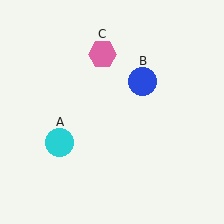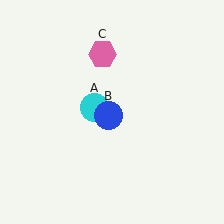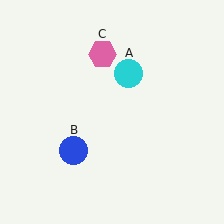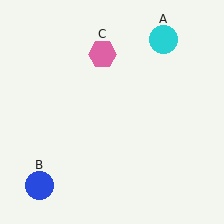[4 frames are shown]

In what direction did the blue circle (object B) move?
The blue circle (object B) moved down and to the left.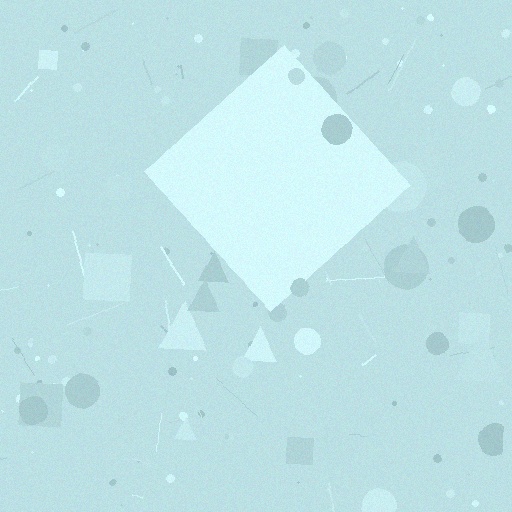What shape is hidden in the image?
A diamond is hidden in the image.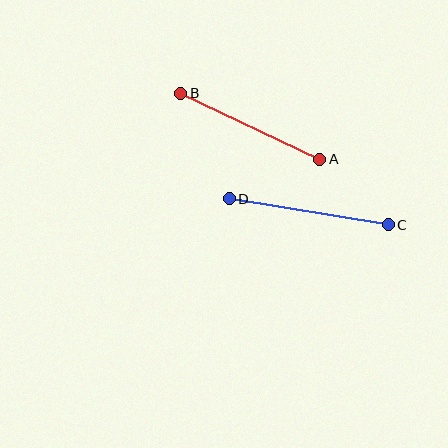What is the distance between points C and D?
The distance is approximately 161 pixels.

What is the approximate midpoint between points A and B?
The midpoint is at approximately (250, 126) pixels.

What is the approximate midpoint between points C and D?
The midpoint is at approximately (309, 212) pixels.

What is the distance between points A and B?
The distance is approximately 154 pixels.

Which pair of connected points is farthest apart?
Points C and D are farthest apart.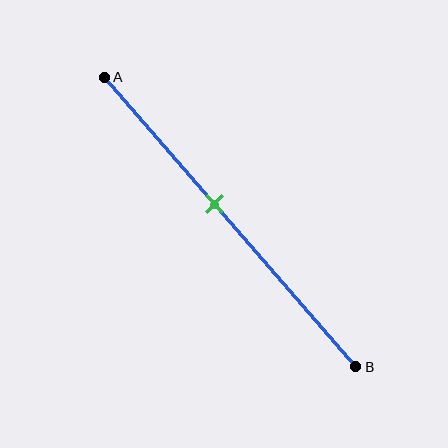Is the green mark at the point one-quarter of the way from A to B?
No, the mark is at about 45% from A, not at the 25% one-quarter point.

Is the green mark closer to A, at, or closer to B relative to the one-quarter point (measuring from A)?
The green mark is closer to point B than the one-quarter point of segment AB.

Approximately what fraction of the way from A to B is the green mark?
The green mark is approximately 45% of the way from A to B.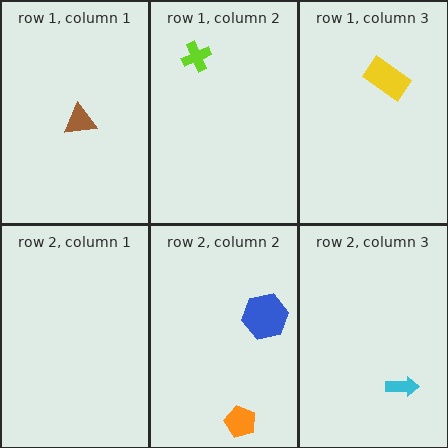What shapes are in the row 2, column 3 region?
The cyan arrow.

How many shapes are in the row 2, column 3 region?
1.